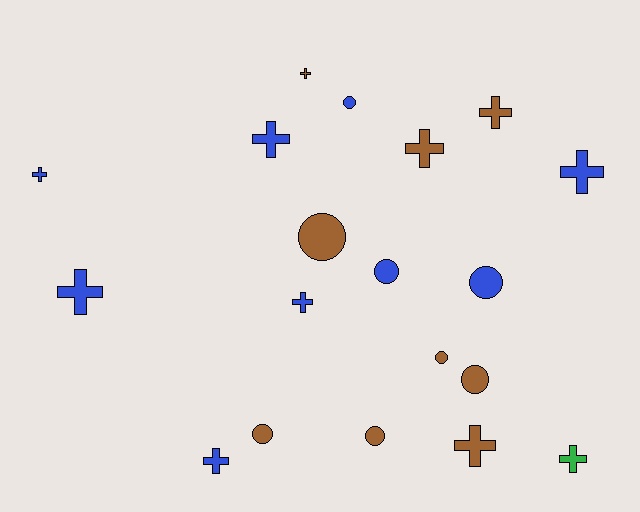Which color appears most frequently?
Brown, with 9 objects.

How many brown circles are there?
There are 5 brown circles.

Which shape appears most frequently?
Cross, with 11 objects.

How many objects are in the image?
There are 19 objects.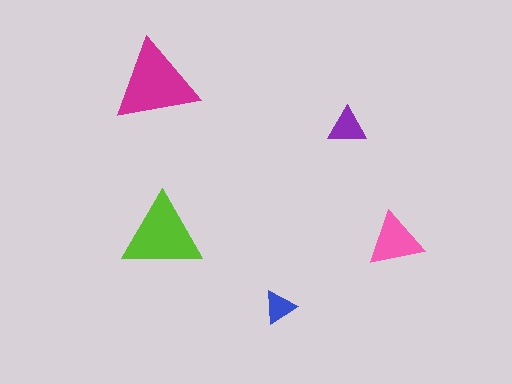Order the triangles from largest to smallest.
the magenta one, the lime one, the pink one, the purple one, the blue one.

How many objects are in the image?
There are 5 objects in the image.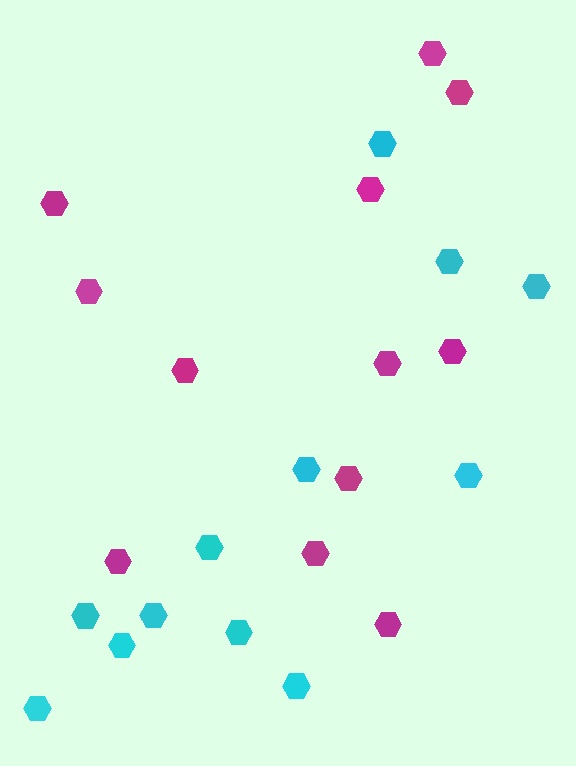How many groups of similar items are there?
There are 2 groups: one group of cyan hexagons (12) and one group of magenta hexagons (12).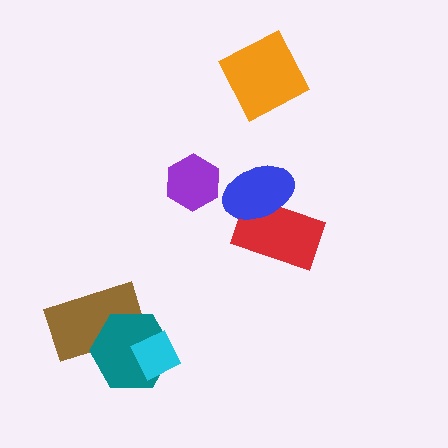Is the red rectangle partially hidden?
Yes, it is partially covered by another shape.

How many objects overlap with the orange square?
0 objects overlap with the orange square.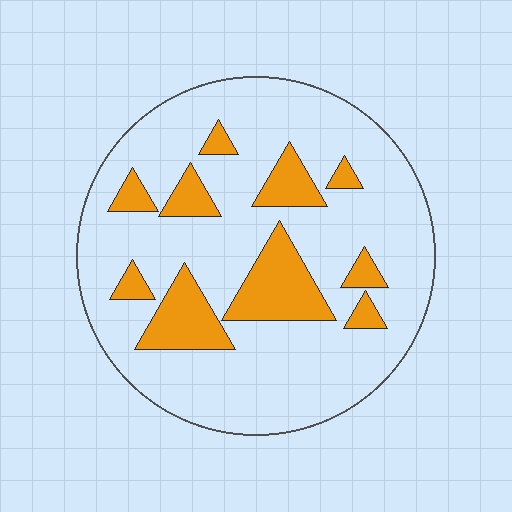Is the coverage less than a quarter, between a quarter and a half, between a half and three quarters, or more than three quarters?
Less than a quarter.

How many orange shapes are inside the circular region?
10.